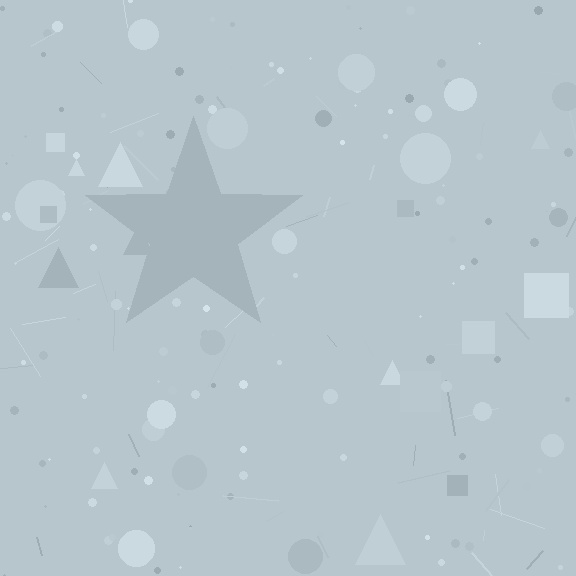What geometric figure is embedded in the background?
A star is embedded in the background.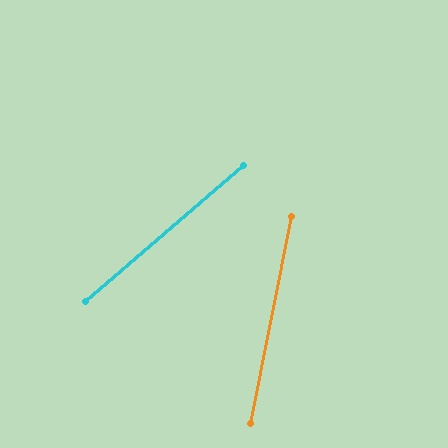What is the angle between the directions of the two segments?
Approximately 38 degrees.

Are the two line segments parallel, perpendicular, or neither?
Neither parallel nor perpendicular — they differ by about 38°.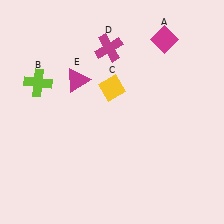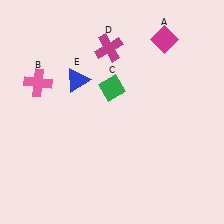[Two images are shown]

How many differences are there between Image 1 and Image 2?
There are 3 differences between the two images.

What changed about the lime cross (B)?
In Image 1, B is lime. In Image 2, it changed to pink.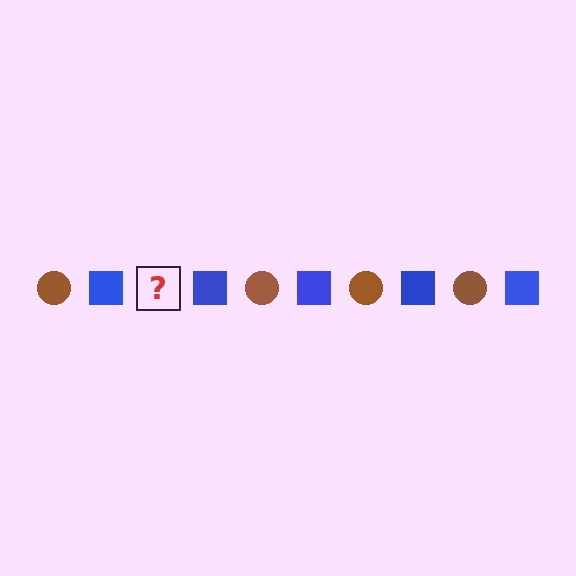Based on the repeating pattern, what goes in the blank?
The blank should be a brown circle.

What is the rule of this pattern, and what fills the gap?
The rule is that the pattern alternates between brown circle and blue square. The gap should be filled with a brown circle.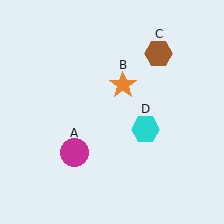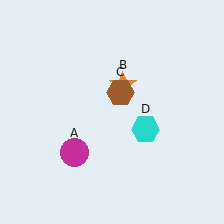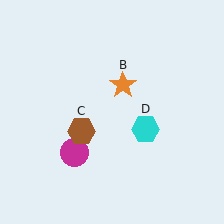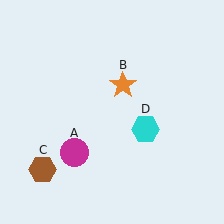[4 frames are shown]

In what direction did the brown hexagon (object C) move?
The brown hexagon (object C) moved down and to the left.